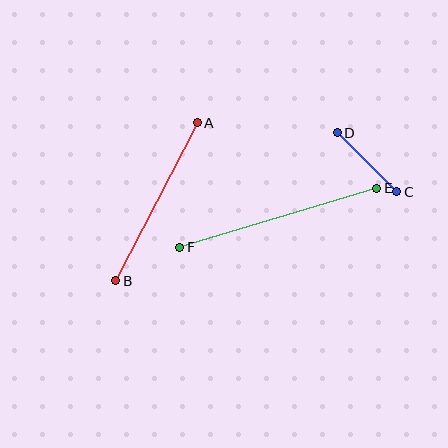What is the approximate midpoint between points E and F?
The midpoint is at approximately (278, 218) pixels.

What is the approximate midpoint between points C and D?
The midpoint is at approximately (367, 162) pixels.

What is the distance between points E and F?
The distance is approximately 206 pixels.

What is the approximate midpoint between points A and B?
The midpoint is at approximately (157, 202) pixels.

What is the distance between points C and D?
The distance is approximately 84 pixels.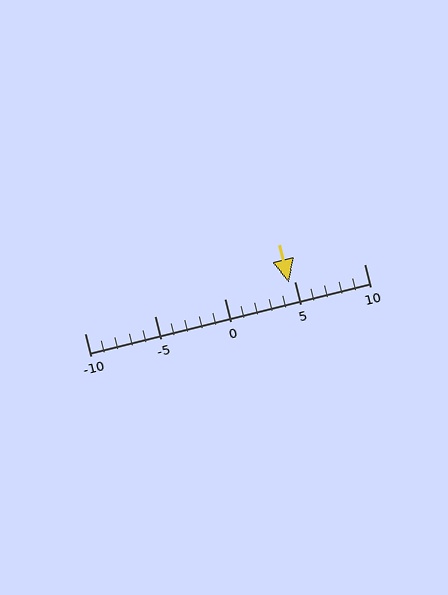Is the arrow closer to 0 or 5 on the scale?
The arrow is closer to 5.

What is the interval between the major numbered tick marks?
The major tick marks are spaced 5 units apart.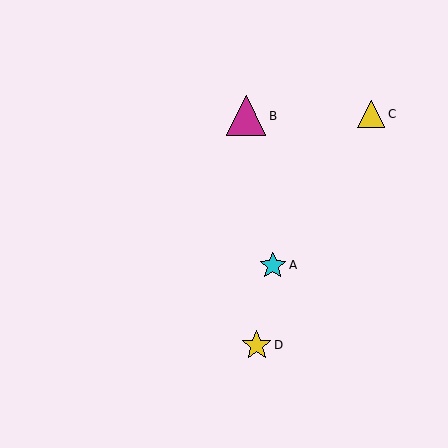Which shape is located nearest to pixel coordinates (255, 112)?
The magenta triangle (labeled B) at (246, 116) is nearest to that location.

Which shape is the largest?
The magenta triangle (labeled B) is the largest.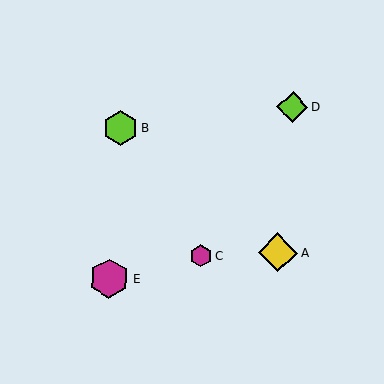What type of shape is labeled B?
Shape B is a lime hexagon.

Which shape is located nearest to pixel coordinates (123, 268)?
The magenta hexagon (labeled E) at (109, 278) is nearest to that location.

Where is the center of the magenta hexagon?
The center of the magenta hexagon is at (200, 256).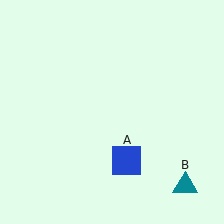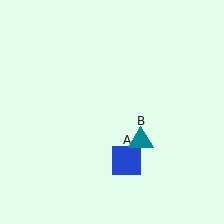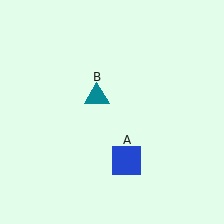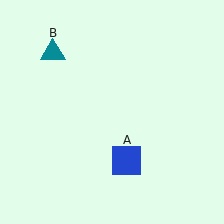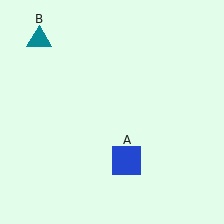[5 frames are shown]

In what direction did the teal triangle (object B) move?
The teal triangle (object B) moved up and to the left.